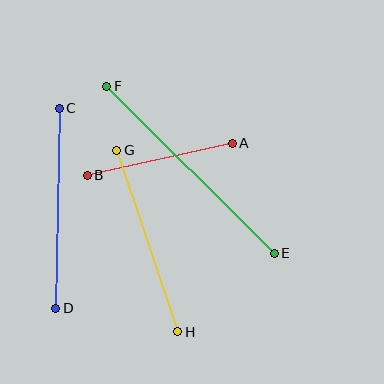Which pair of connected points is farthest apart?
Points E and F are farthest apart.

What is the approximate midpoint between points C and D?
The midpoint is at approximately (57, 208) pixels.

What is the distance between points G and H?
The distance is approximately 191 pixels.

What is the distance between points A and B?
The distance is approximately 148 pixels.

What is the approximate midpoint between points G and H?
The midpoint is at approximately (147, 241) pixels.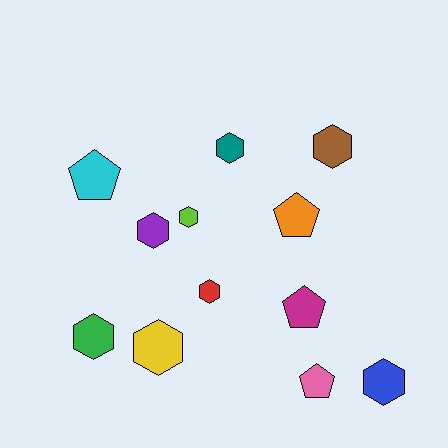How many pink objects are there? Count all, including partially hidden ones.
There is 1 pink object.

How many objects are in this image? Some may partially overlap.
There are 12 objects.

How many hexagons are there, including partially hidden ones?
There are 8 hexagons.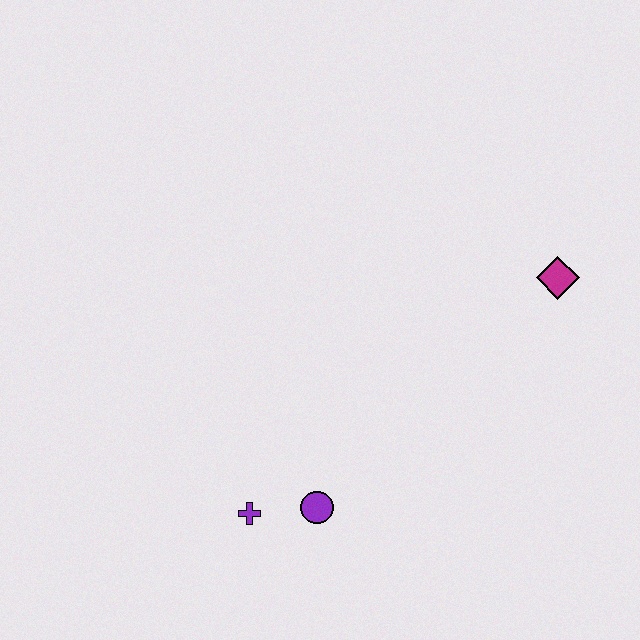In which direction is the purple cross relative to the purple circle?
The purple cross is to the left of the purple circle.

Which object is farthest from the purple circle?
The magenta diamond is farthest from the purple circle.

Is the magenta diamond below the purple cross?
No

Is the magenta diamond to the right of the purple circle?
Yes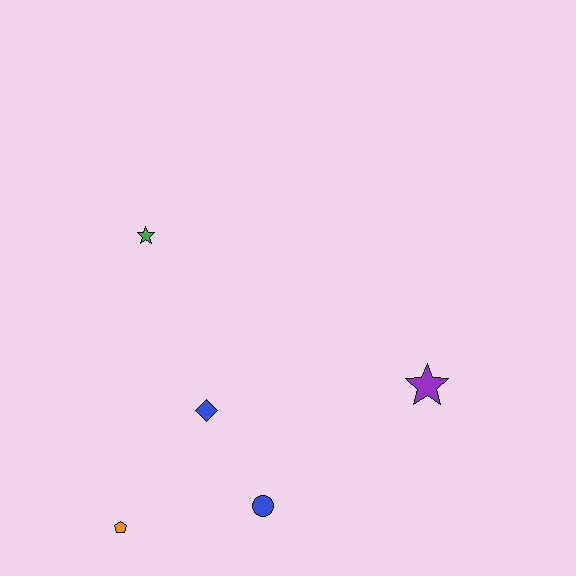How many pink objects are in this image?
There are no pink objects.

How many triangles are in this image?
There are no triangles.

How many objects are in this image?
There are 5 objects.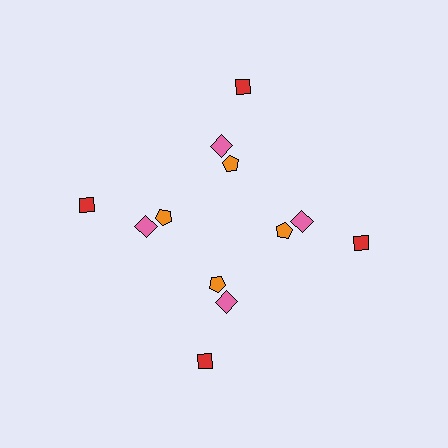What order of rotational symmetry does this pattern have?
This pattern has 4-fold rotational symmetry.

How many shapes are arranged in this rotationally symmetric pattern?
There are 12 shapes, arranged in 4 groups of 3.